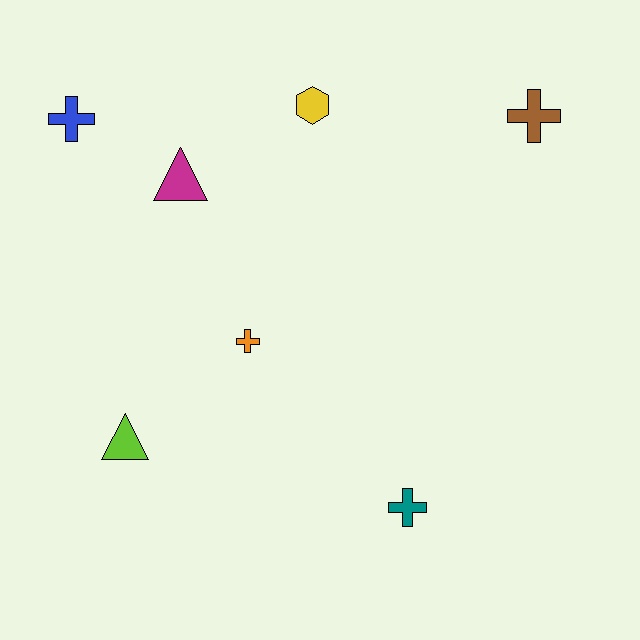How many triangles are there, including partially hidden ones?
There are 2 triangles.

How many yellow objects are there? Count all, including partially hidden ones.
There is 1 yellow object.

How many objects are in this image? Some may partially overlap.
There are 7 objects.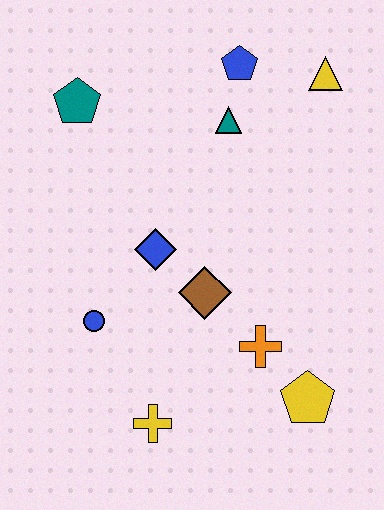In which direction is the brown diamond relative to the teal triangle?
The brown diamond is below the teal triangle.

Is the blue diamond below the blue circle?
No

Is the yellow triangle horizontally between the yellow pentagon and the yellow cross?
No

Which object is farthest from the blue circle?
The yellow triangle is farthest from the blue circle.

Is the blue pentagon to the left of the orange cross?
Yes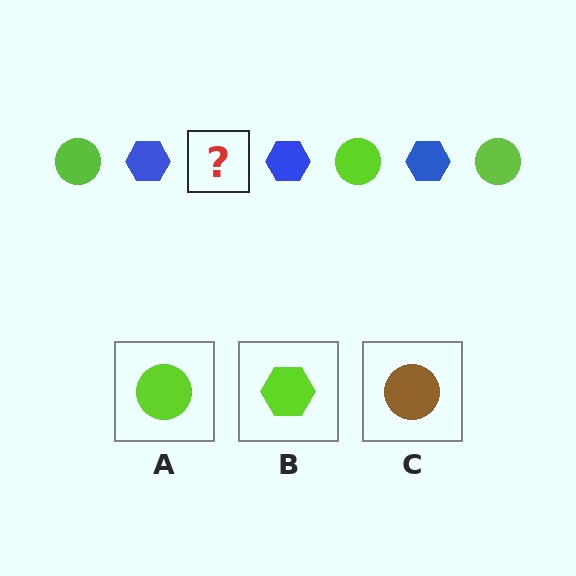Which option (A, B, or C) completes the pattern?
A.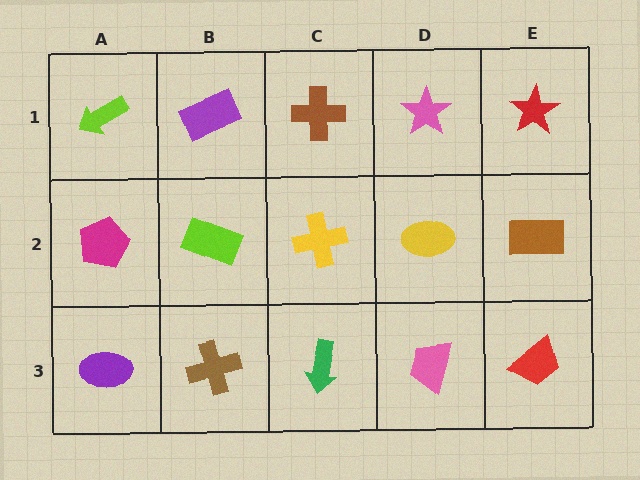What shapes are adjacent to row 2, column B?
A purple rectangle (row 1, column B), a brown cross (row 3, column B), a magenta pentagon (row 2, column A), a yellow cross (row 2, column C).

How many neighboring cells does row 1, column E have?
2.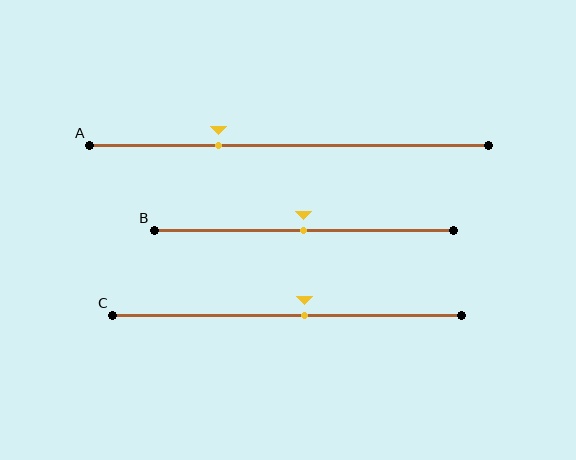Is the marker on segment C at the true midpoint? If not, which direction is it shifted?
No, the marker on segment C is shifted to the right by about 5% of the segment length.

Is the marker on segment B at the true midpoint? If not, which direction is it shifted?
Yes, the marker on segment B is at the true midpoint.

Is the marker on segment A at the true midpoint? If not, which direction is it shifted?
No, the marker on segment A is shifted to the left by about 18% of the segment length.